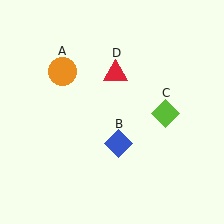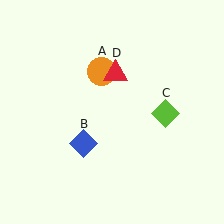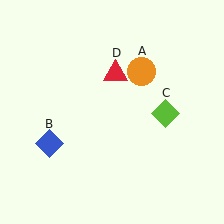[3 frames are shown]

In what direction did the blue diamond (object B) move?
The blue diamond (object B) moved left.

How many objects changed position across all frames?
2 objects changed position: orange circle (object A), blue diamond (object B).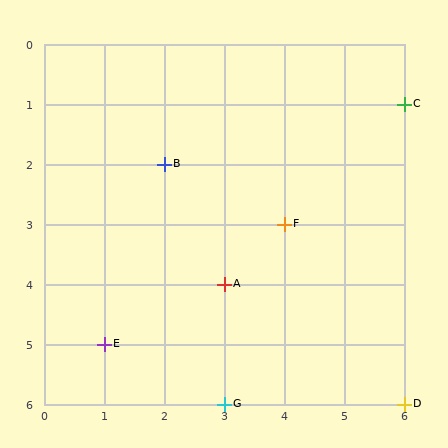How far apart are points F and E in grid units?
Points F and E are 3 columns and 2 rows apart (about 3.6 grid units diagonally).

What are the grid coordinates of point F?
Point F is at grid coordinates (4, 3).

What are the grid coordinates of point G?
Point G is at grid coordinates (3, 6).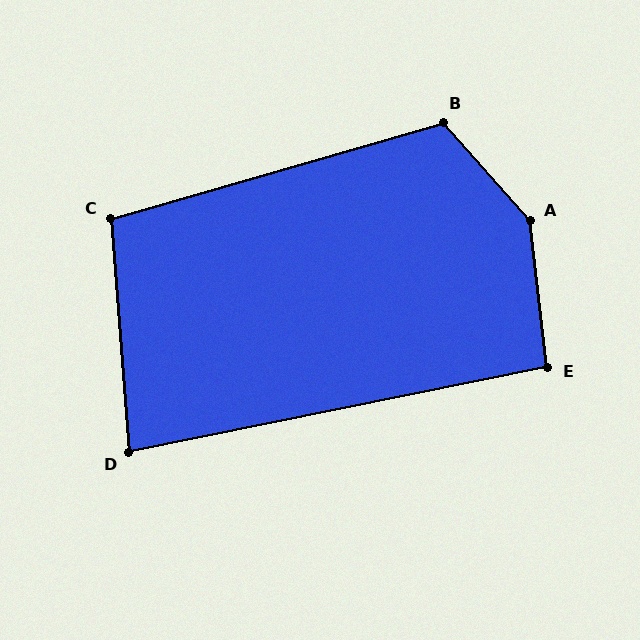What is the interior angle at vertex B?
Approximately 116 degrees (obtuse).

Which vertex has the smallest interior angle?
D, at approximately 83 degrees.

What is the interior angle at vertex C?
Approximately 102 degrees (obtuse).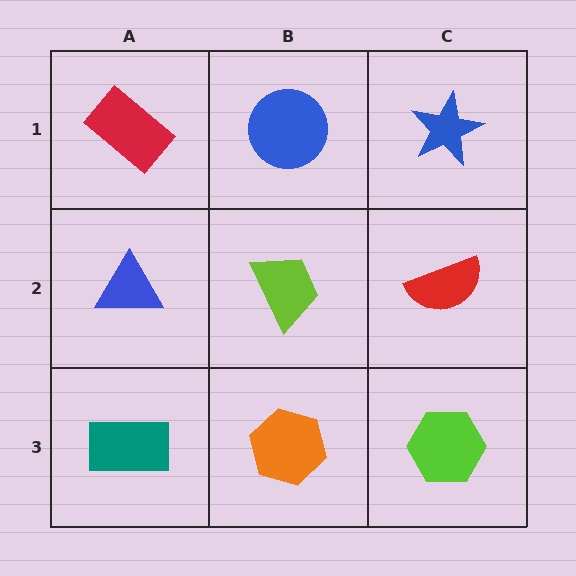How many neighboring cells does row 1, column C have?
2.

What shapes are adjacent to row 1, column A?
A blue triangle (row 2, column A), a blue circle (row 1, column B).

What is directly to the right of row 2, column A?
A lime trapezoid.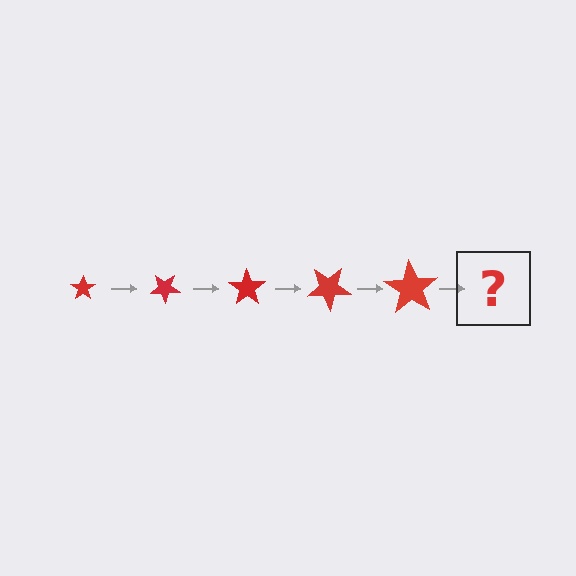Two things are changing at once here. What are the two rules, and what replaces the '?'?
The two rules are that the star grows larger each step and it rotates 35 degrees each step. The '?' should be a star, larger than the previous one and rotated 175 degrees from the start.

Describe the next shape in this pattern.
It should be a star, larger than the previous one and rotated 175 degrees from the start.